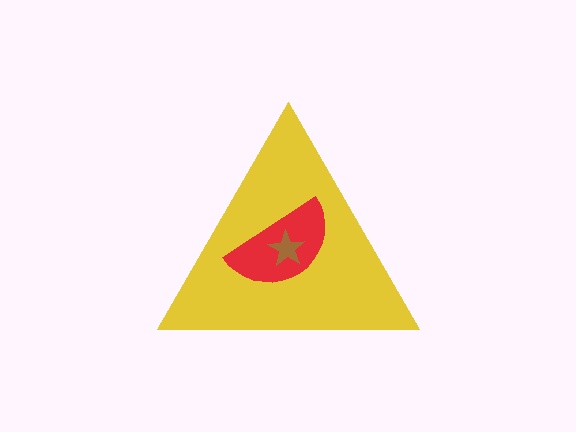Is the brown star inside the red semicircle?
Yes.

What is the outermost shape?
The yellow triangle.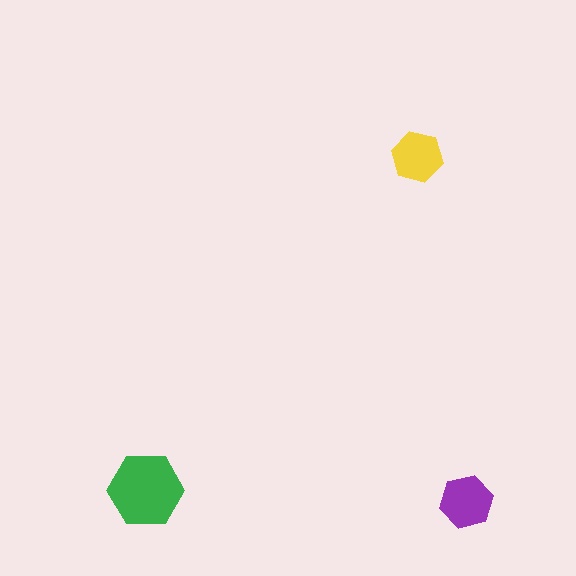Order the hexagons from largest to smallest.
the green one, the purple one, the yellow one.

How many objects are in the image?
There are 3 objects in the image.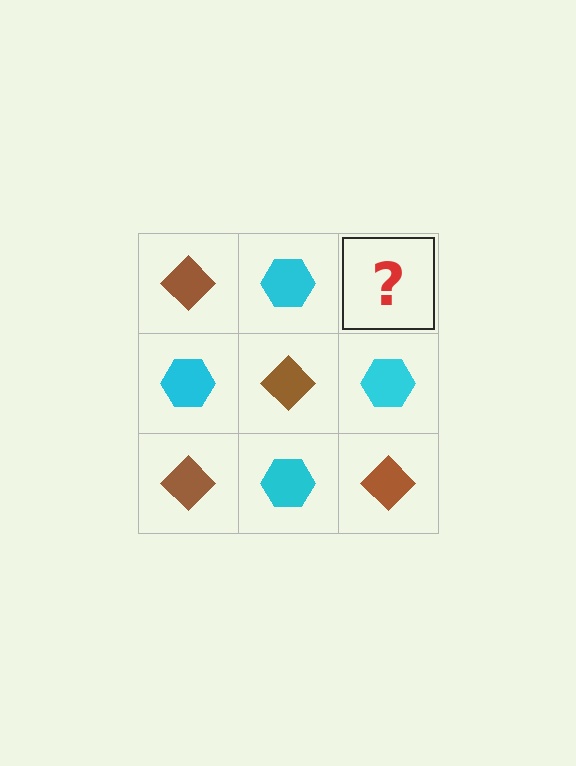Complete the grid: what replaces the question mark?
The question mark should be replaced with a brown diamond.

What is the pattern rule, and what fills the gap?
The rule is that it alternates brown diamond and cyan hexagon in a checkerboard pattern. The gap should be filled with a brown diamond.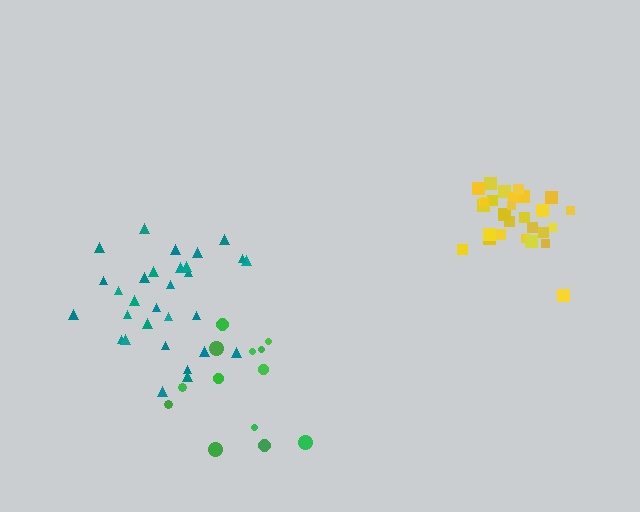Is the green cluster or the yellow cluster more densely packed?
Yellow.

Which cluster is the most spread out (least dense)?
Green.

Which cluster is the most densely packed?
Yellow.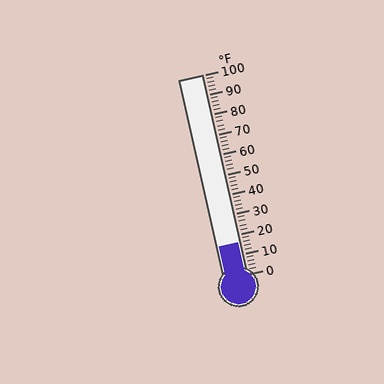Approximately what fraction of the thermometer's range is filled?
The thermometer is filled to approximately 15% of its range.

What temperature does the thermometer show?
The thermometer shows approximately 16°F.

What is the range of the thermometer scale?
The thermometer scale ranges from 0°F to 100°F.